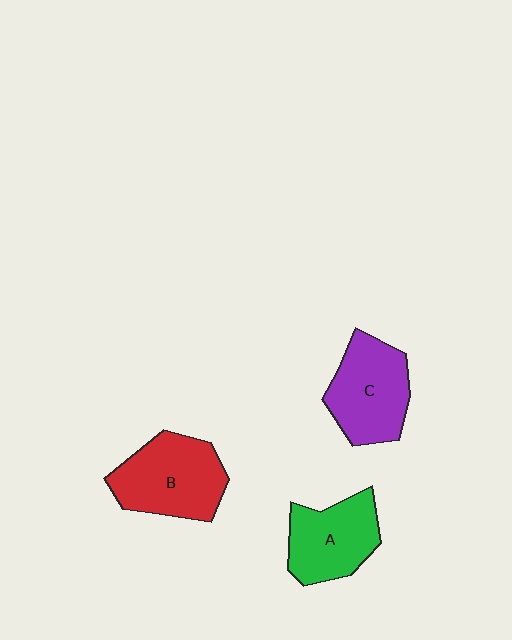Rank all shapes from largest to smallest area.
From largest to smallest: B (red), C (purple), A (green).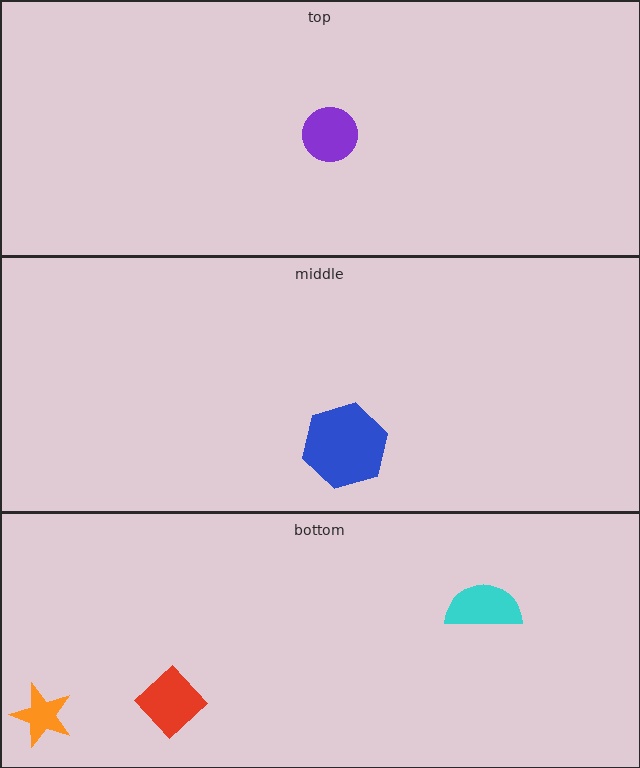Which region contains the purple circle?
The top region.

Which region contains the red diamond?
The bottom region.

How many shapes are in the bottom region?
3.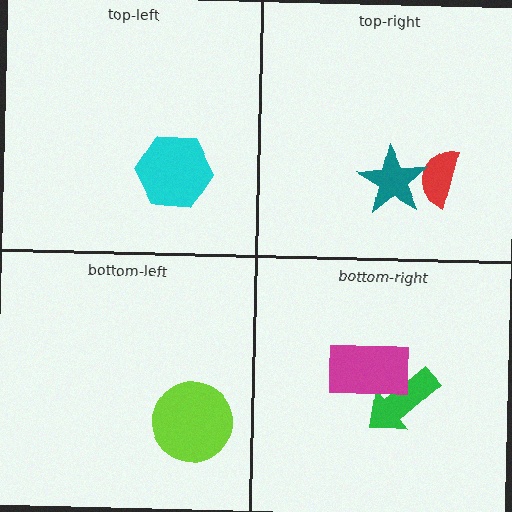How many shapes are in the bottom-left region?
1.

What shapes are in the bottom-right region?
The green arrow, the magenta rectangle.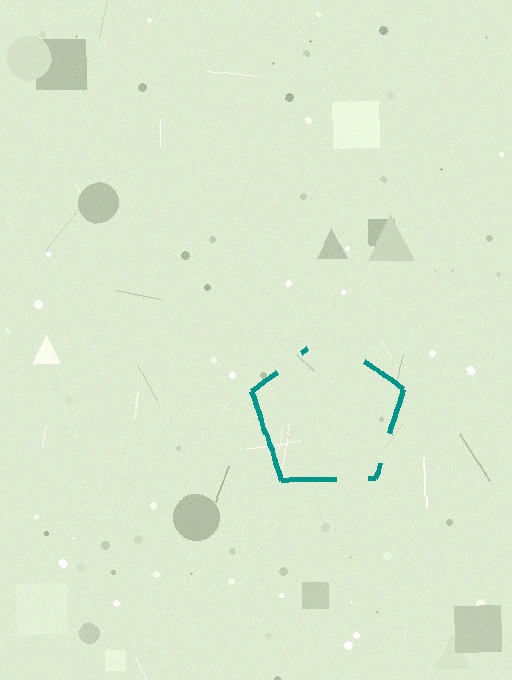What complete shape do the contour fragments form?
The contour fragments form a pentagon.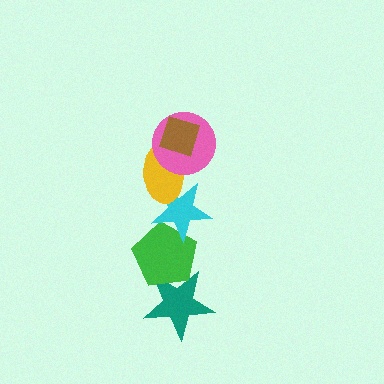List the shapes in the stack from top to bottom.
From top to bottom: the brown diamond, the pink circle, the yellow ellipse, the cyan star, the green pentagon, the teal star.